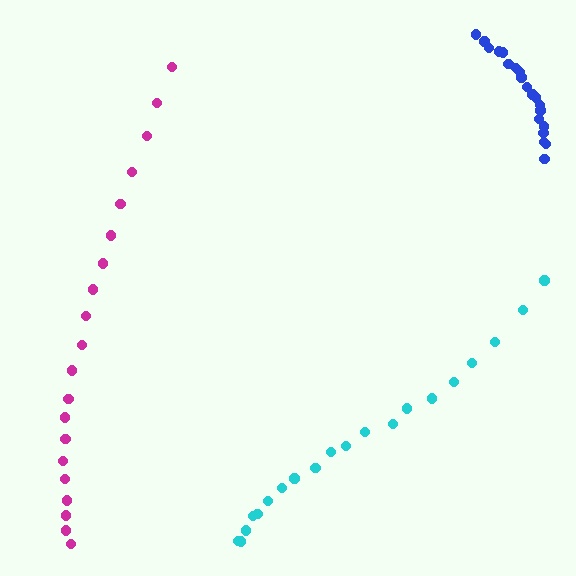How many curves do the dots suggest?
There are 3 distinct paths.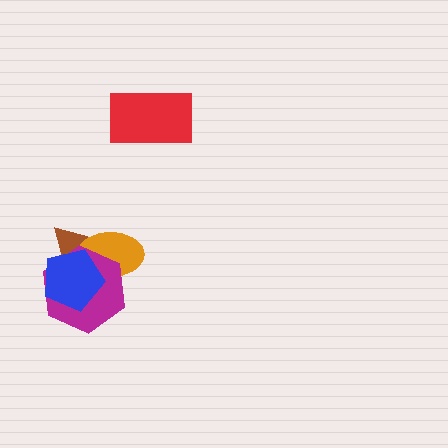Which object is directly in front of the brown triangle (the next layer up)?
The orange ellipse is directly in front of the brown triangle.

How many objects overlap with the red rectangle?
0 objects overlap with the red rectangle.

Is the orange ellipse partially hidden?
Yes, it is partially covered by another shape.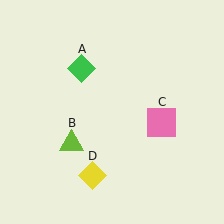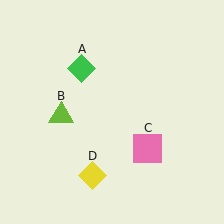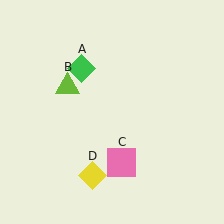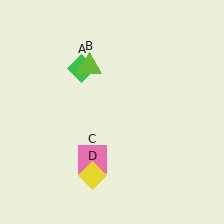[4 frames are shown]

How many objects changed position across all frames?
2 objects changed position: lime triangle (object B), pink square (object C).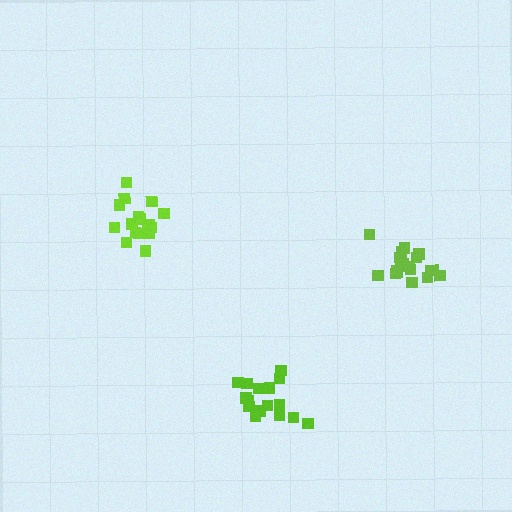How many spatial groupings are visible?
There are 3 spatial groupings.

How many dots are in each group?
Group 1: 20 dots, Group 2: 17 dots, Group 3: 17 dots (54 total).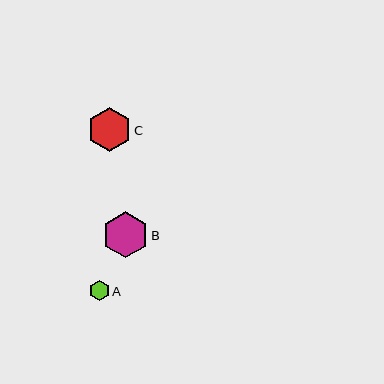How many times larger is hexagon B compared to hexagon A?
Hexagon B is approximately 2.3 times the size of hexagon A.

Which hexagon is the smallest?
Hexagon A is the smallest with a size of approximately 20 pixels.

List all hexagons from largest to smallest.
From largest to smallest: B, C, A.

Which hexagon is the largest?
Hexagon B is the largest with a size of approximately 46 pixels.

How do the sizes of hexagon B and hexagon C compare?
Hexagon B and hexagon C are approximately the same size.